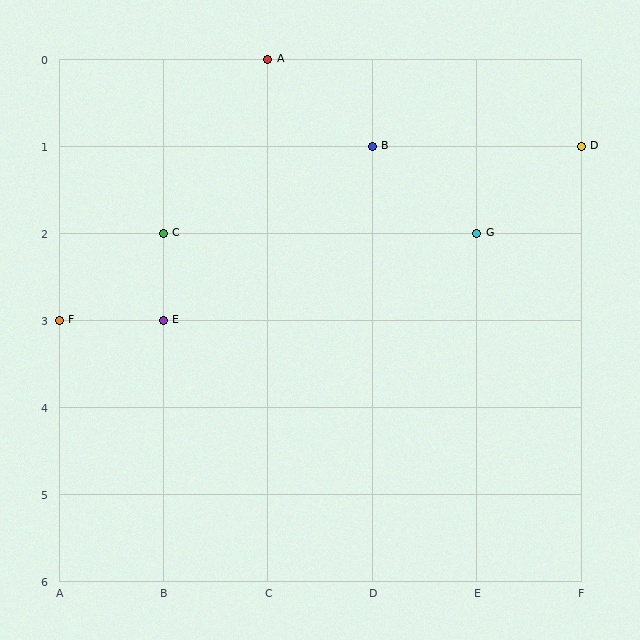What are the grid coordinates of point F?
Point F is at grid coordinates (A, 3).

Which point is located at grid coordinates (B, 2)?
Point C is at (B, 2).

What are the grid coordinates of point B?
Point B is at grid coordinates (D, 1).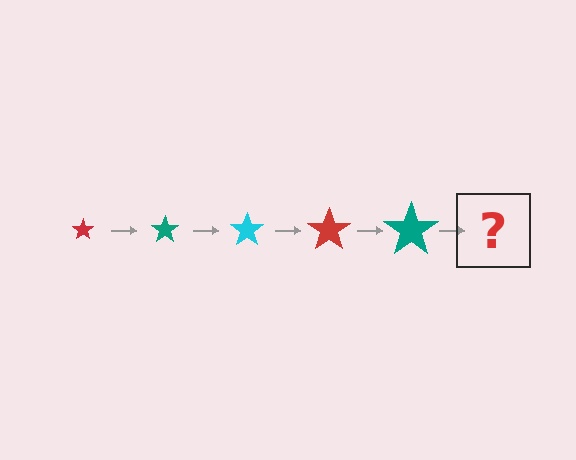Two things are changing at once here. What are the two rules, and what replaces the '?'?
The two rules are that the star grows larger each step and the color cycles through red, teal, and cyan. The '?' should be a cyan star, larger than the previous one.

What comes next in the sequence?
The next element should be a cyan star, larger than the previous one.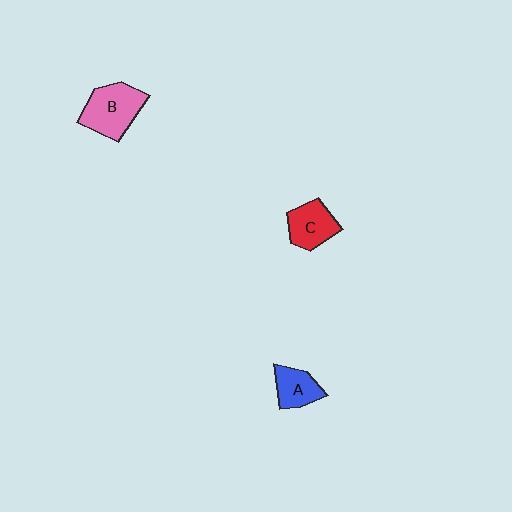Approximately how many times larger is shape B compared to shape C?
Approximately 1.4 times.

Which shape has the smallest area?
Shape A (blue).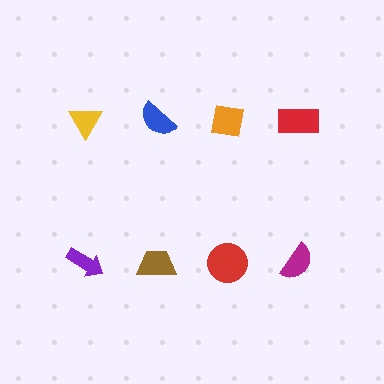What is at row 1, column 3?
An orange square.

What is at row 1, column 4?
A red rectangle.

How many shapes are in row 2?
4 shapes.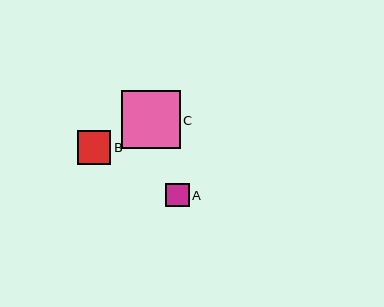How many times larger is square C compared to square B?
Square C is approximately 1.8 times the size of square B.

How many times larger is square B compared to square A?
Square B is approximately 1.4 times the size of square A.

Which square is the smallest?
Square A is the smallest with a size of approximately 24 pixels.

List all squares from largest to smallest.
From largest to smallest: C, B, A.